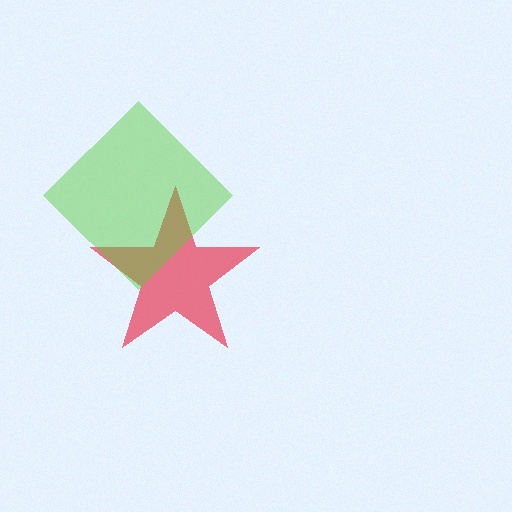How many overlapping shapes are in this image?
There are 2 overlapping shapes in the image.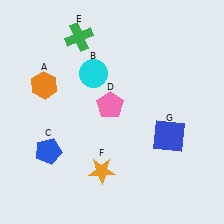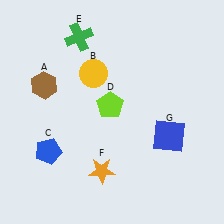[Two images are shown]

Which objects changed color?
A changed from orange to brown. B changed from cyan to yellow. D changed from pink to lime.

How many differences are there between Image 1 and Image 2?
There are 3 differences between the two images.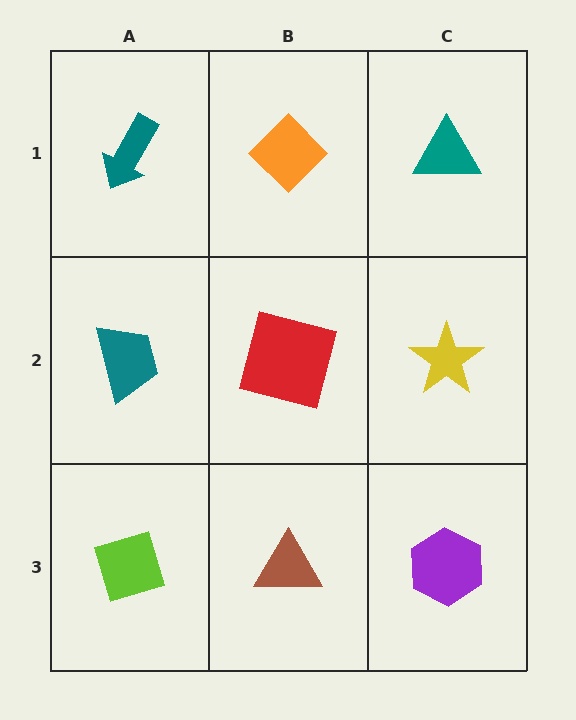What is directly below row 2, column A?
A lime diamond.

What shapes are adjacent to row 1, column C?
A yellow star (row 2, column C), an orange diamond (row 1, column B).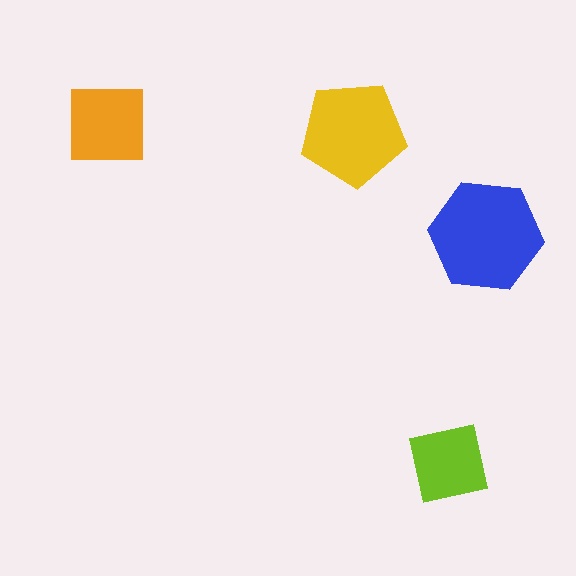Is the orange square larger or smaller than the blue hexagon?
Smaller.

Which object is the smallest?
The lime square.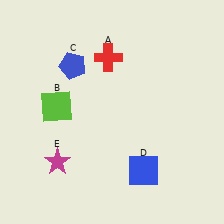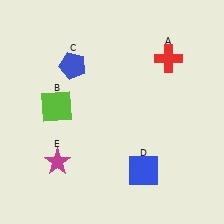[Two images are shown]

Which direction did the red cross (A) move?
The red cross (A) moved right.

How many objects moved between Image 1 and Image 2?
1 object moved between the two images.